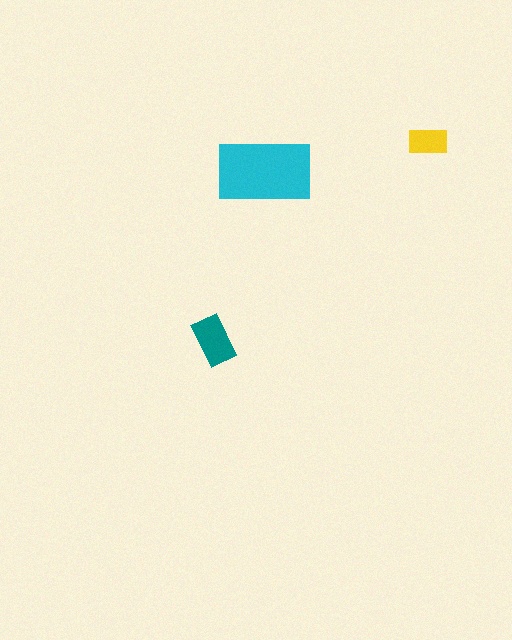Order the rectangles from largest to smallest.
the cyan one, the teal one, the yellow one.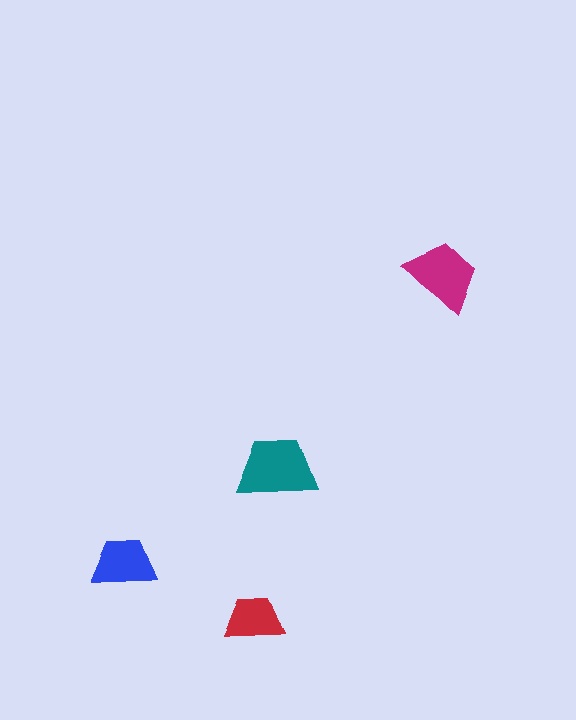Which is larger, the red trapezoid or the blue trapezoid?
The blue one.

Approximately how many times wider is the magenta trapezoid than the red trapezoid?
About 1.5 times wider.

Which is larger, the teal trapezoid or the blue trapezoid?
The teal one.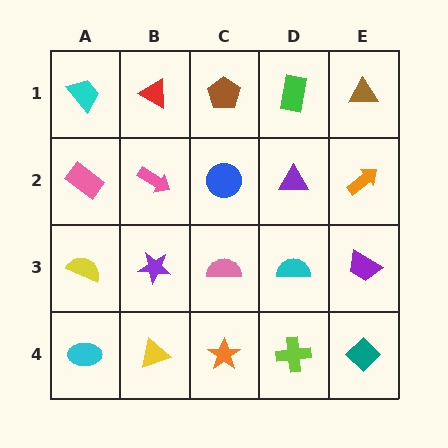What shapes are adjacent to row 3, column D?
A purple triangle (row 2, column D), a lime cross (row 4, column D), a pink semicircle (row 3, column C), a purple trapezoid (row 3, column E).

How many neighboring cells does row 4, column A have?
2.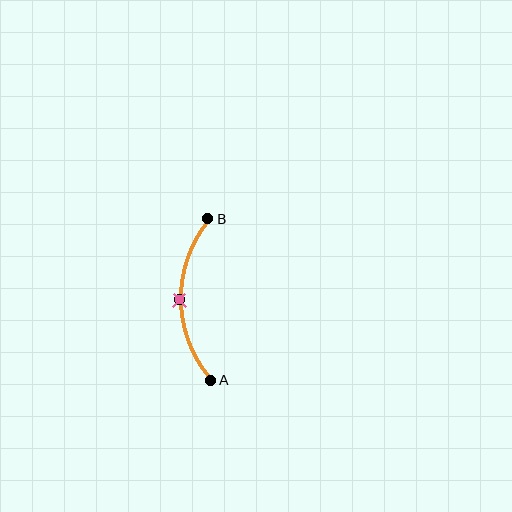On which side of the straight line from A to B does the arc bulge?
The arc bulges to the left of the straight line connecting A and B.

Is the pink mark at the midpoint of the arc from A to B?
Yes. The pink mark lies on the arc at equal arc-length from both A and B — it is the arc midpoint.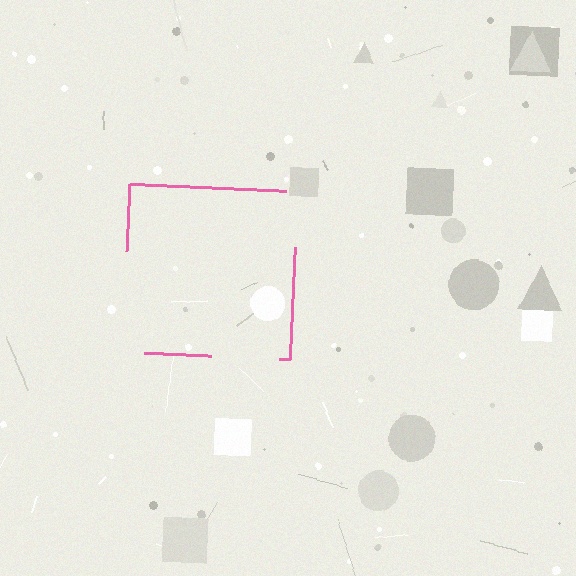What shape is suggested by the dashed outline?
The dashed outline suggests a square.